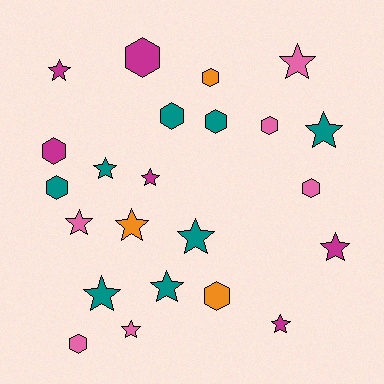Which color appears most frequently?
Teal, with 8 objects.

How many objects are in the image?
There are 23 objects.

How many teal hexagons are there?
There are 3 teal hexagons.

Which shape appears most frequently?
Star, with 13 objects.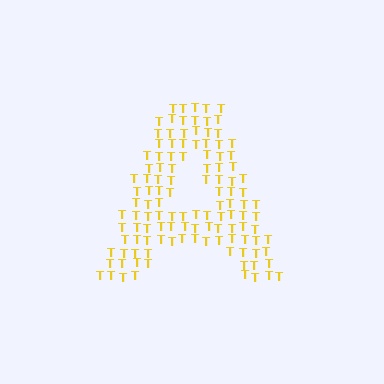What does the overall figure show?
The overall figure shows the letter A.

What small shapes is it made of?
It is made of small letter T's.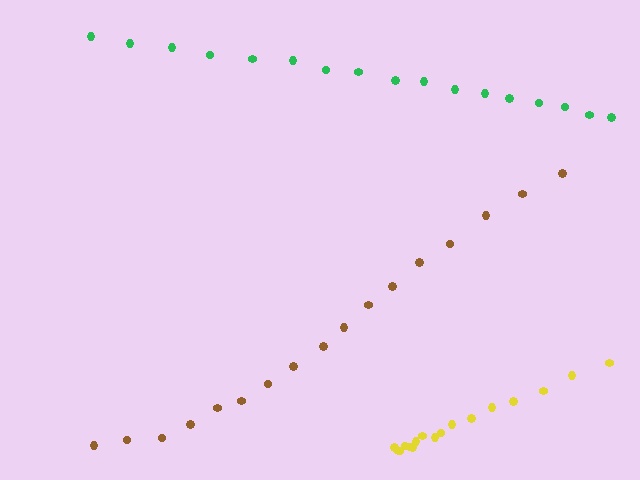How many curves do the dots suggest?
There are 3 distinct paths.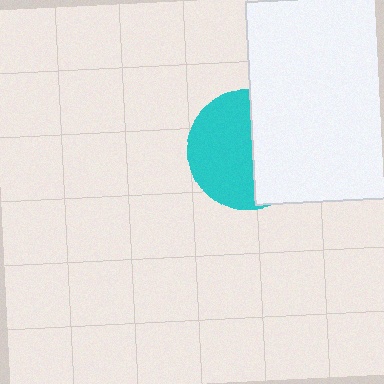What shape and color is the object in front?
The object in front is a white rectangle.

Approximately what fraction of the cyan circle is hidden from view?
Roughly 45% of the cyan circle is hidden behind the white rectangle.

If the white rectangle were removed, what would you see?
You would see the complete cyan circle.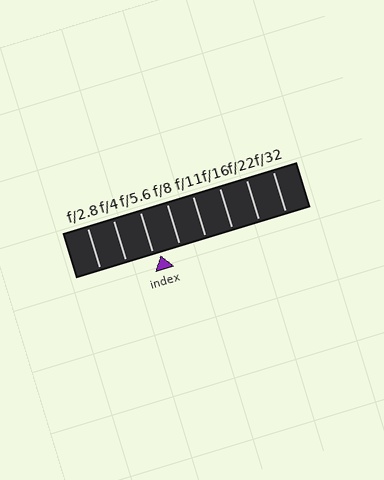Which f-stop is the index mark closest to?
The index mark is closest to f/5.6.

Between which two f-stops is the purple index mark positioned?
The index mark is between f/5.6 and f/8.